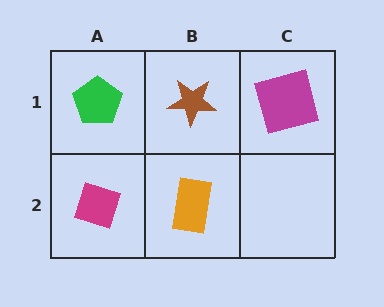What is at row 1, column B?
A brown star.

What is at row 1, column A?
A green pentagon.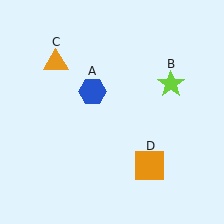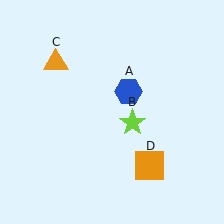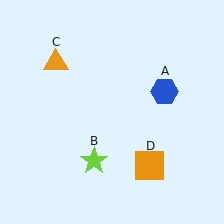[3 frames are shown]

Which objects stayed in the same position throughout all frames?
Orange triangle (object C) and orange square (object D) remained stationary.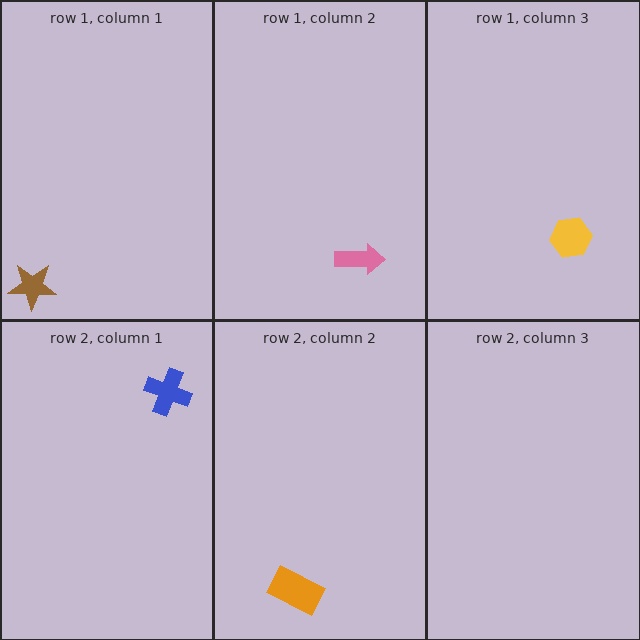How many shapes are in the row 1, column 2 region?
1.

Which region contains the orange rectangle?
The row 2, column 2 region.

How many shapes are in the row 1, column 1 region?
1.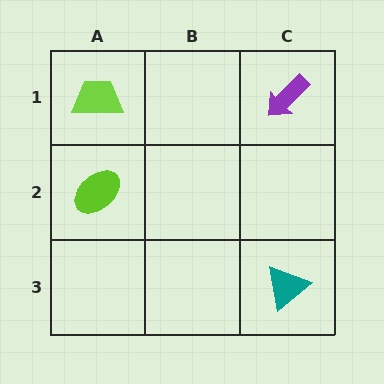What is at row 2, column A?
A lime ellipse.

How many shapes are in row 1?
2 shapes.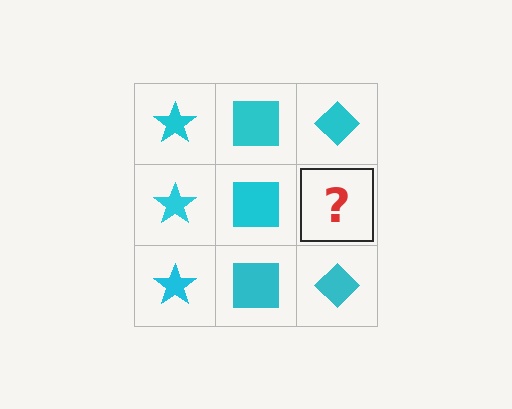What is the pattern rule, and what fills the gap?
The rule is that each column has a consistent shape. The gap should be filled with a cyan diamond.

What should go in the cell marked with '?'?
The missing cell should contain a cyan diamond.